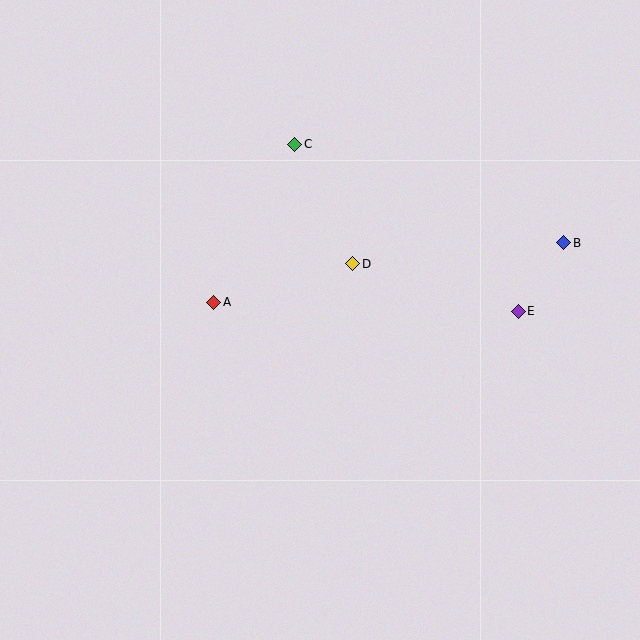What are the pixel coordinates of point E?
Point E is at (518, 311).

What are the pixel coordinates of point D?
Point D is at (353, 264).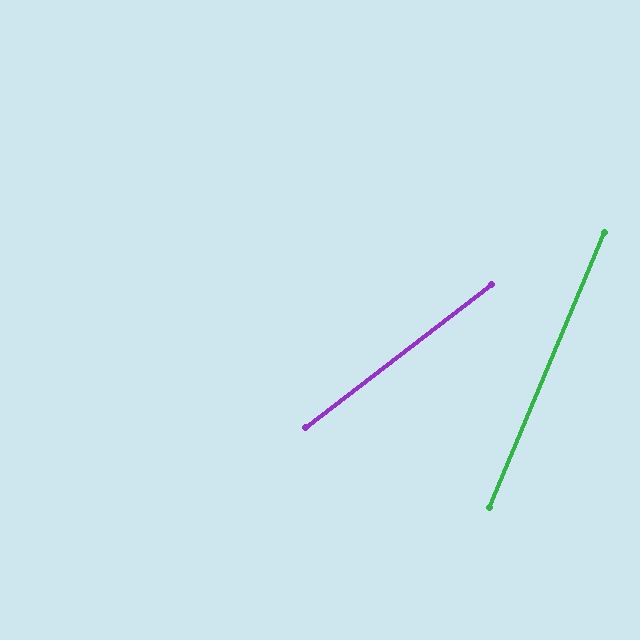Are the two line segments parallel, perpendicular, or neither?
Neither parallel nor perpendicular — they differ by about 30°.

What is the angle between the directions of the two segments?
Approximately 30 degrees.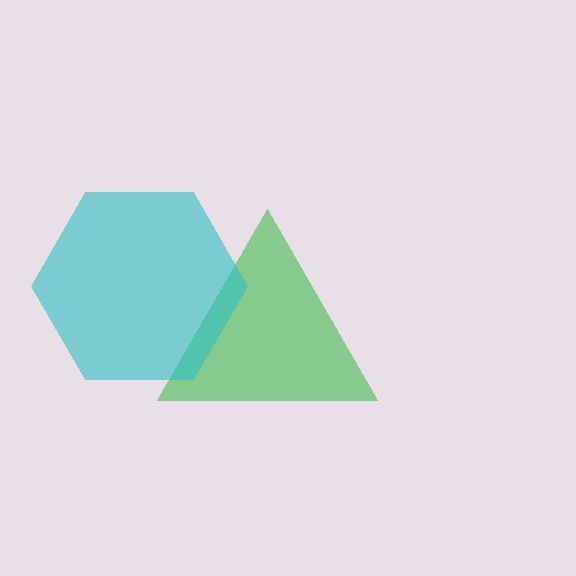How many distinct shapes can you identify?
There are 2 distinct shapes: a green triangle, a cyan hexagon.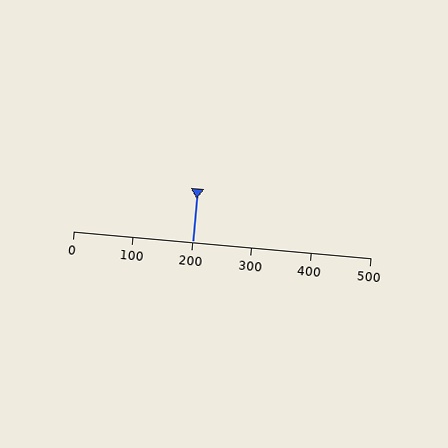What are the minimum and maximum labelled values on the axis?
The axis runs from 0 to 500.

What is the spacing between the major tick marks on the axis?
The major ticks are spaced 100 apart.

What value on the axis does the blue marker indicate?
The marker indicates approximately 200.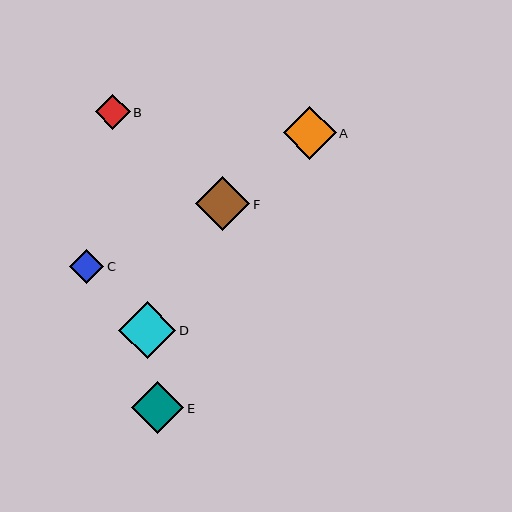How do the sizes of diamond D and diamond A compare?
Diamond D and diamond A are approximately the same size.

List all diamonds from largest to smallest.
From largest to smallest: D, F, A, E, C, B.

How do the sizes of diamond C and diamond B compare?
Diamond C and diamond B are approximately the same size.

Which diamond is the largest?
Diamond D is the largest with a size of approximately 57 pixels.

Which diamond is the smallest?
Diamond B is the smallest with a size of approximately 34 pixels.